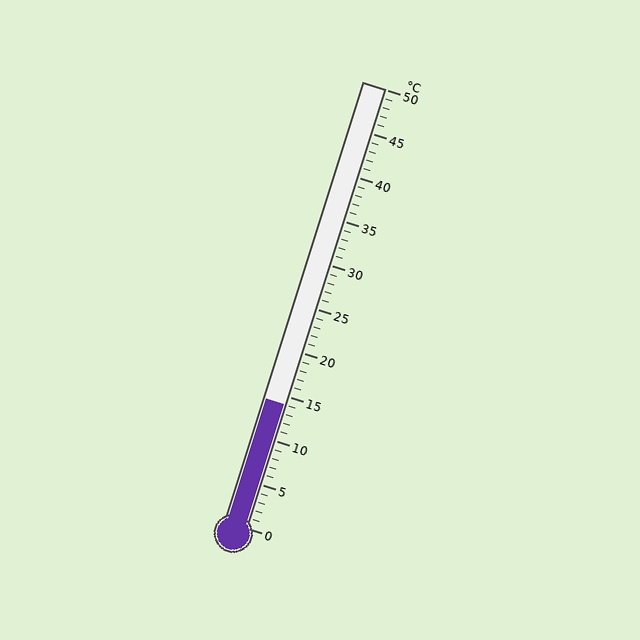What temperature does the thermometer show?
The thermometer shows approximately 14°C.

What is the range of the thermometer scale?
The thermometer scale ranges from 0°C to 50°C.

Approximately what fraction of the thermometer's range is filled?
The thermometer is filled to approximately 30% of its range.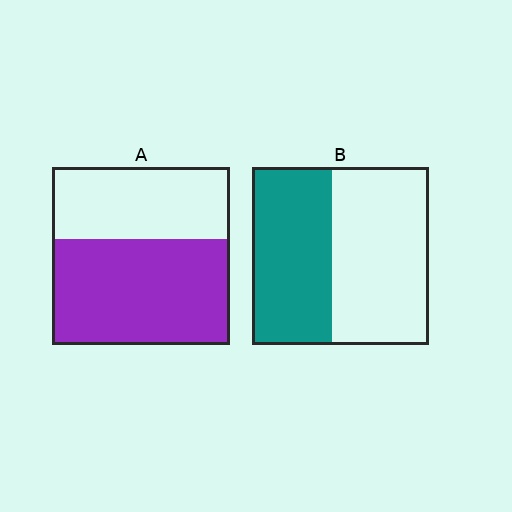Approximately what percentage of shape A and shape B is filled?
A is approximately 60% and B is approximately 45%.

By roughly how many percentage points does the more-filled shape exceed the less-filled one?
By roughly 15 percentage points (A over B).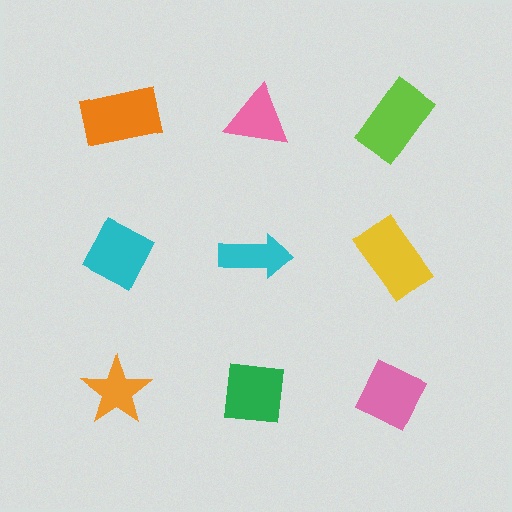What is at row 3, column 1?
An orange star.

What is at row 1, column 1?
An orange rectangle.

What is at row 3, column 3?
A pink diamond.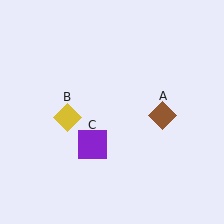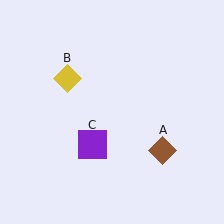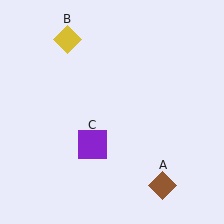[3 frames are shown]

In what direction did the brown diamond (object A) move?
The brown diamond (object A) moved down.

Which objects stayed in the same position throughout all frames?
Purple square (object C) remained stationary.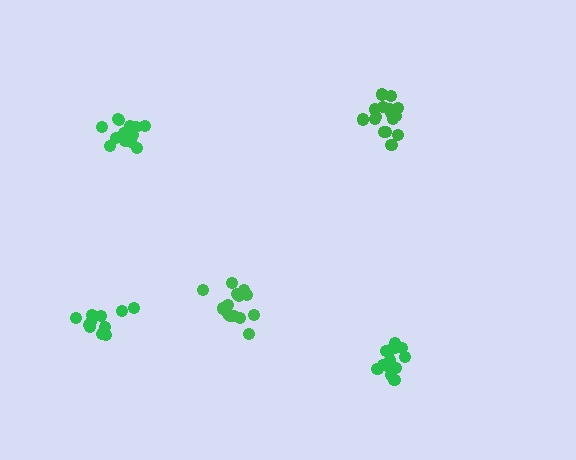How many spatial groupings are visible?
There are 5 spatial groupings.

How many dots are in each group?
Group 1: 15 dots, Group 2: 11 dots, Group 3: 16 dots, Group 4: 16 dots, Group 5: 16 dots (74 total).